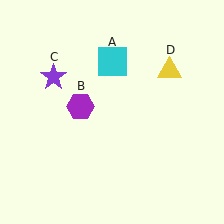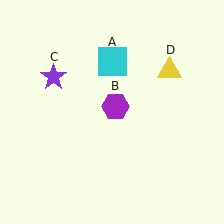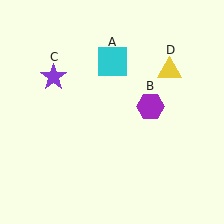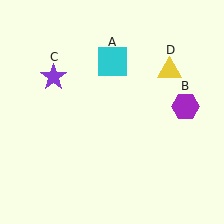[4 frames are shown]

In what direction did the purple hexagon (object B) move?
The purple hexagon (object B) moved right.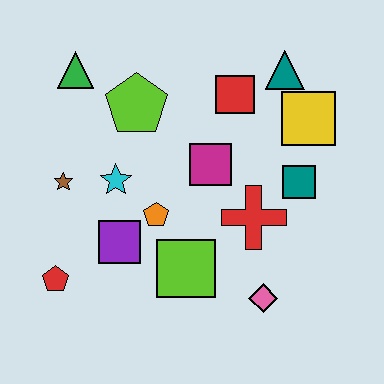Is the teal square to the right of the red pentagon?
Yes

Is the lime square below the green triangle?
Yes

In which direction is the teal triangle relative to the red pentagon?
The teal triangle is to the right of the red pentagon.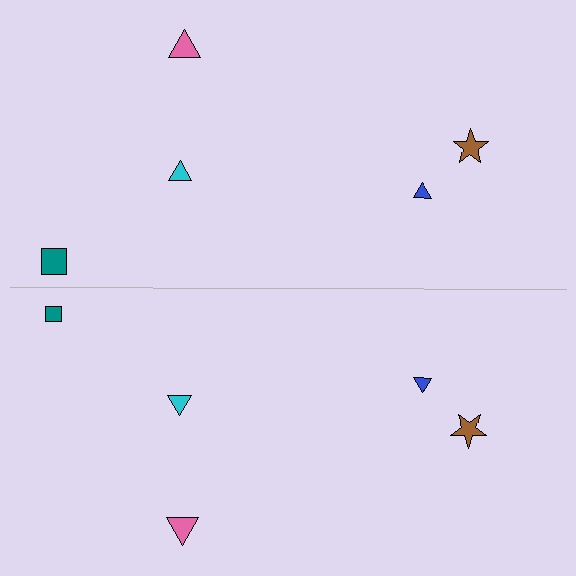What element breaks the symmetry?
The teal square on the bottom side has a different size than its mirror counterpart.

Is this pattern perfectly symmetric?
No, the pattern is not perfectly symmetric. The teal square on the bottom side has a different size than its mirror counterpart.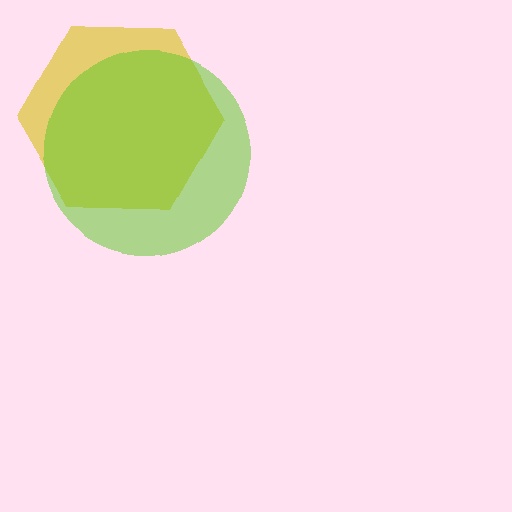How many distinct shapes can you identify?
There are 2 distinct shapes: a yellow hexagon, a lime circle.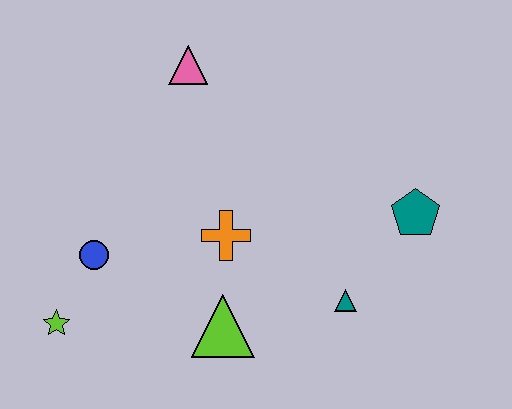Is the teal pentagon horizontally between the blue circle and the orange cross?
No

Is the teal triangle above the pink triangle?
No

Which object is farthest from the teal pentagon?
The lime star is farthest from the teal pentagon.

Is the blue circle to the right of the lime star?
Yes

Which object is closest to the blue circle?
The lime star is closest to the blue circle.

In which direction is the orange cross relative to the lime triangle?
The orange cross is above the lime triangle.